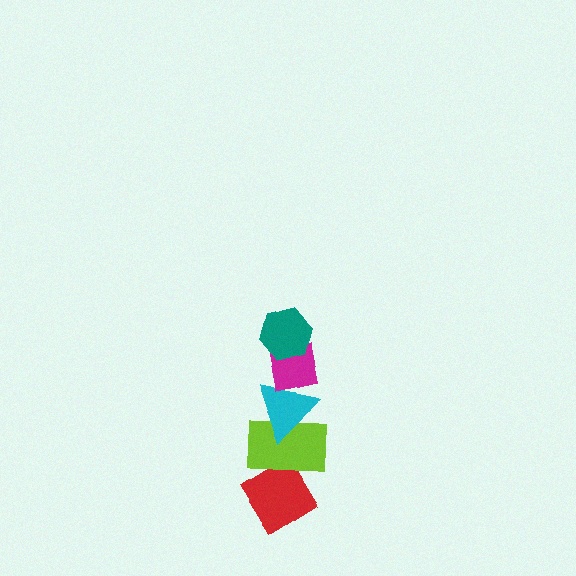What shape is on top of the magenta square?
The teal hexagon is on top of the magenta square.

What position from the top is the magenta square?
The magenta square is 2nd from the top.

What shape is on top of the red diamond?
The lime rectangle is on top of the red diamond.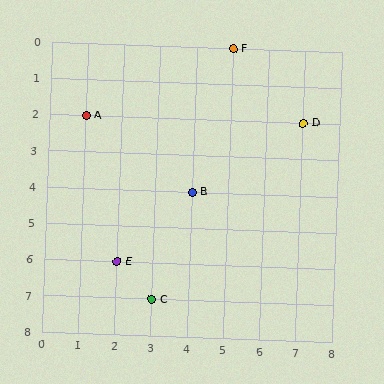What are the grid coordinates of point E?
Point E is at grid coordinates (2, 6).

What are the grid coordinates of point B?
Point B is at grid coordinates (4, 4).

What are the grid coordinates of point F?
Point F is at grid coordinates (5, 0).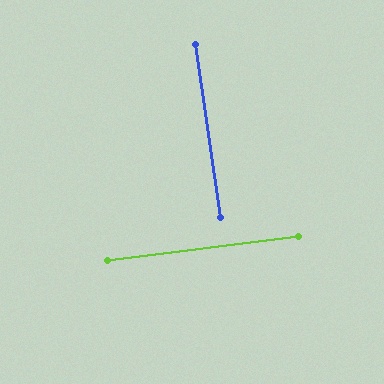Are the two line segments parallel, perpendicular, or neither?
Perpendicular — they meet at approximately 89°.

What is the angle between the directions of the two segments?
Approximately 89 degrees.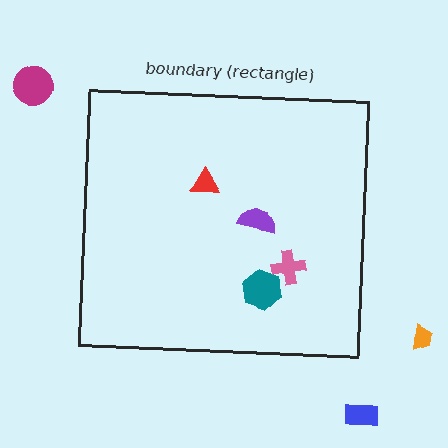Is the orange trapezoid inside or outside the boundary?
Outside.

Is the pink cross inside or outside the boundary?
Inside.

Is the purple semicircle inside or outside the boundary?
Inside.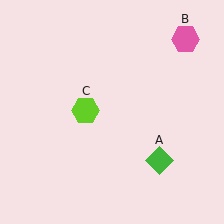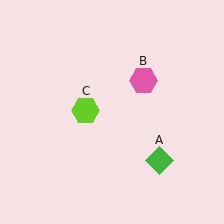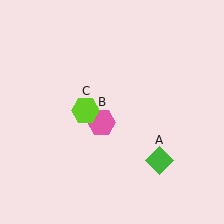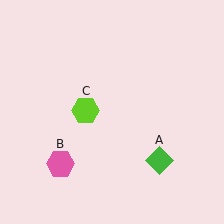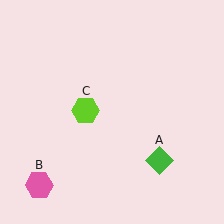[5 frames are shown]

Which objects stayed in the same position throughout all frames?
Green diamond (object A) and lime hexagon (object C) remained stationary.